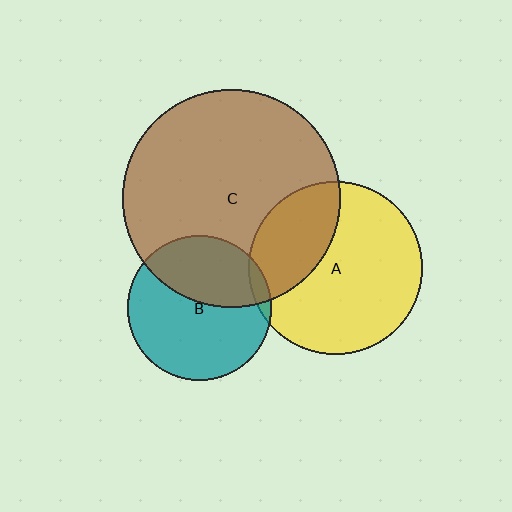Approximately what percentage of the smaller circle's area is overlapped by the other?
Approximately 5%.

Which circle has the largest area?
Circle C (brown).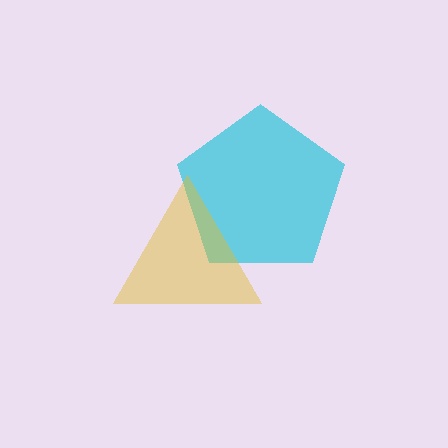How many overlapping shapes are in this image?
There are 2 overlapping shapes in the image.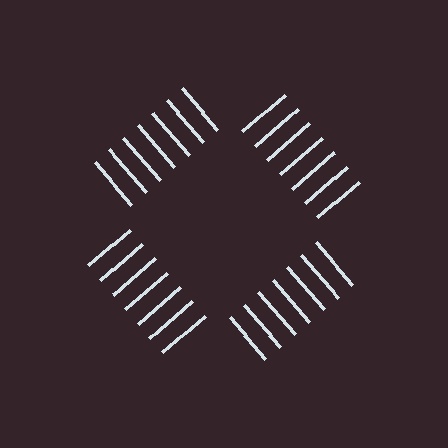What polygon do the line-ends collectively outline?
An illusory square — the line segments terminate on its edges but no continuous stroke is drawn.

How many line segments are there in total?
28 — 7 along each of the 4 edges.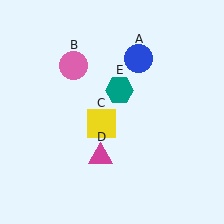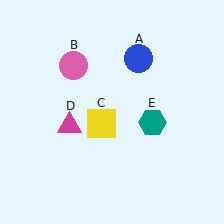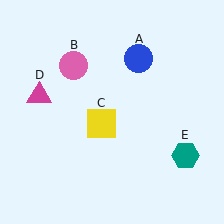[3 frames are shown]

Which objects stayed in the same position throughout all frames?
Blue circle (object A) and pink circle (object B) and yellow square (object C) remained stationary.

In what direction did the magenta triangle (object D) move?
The magenta triangle (object D) moved up and to the left.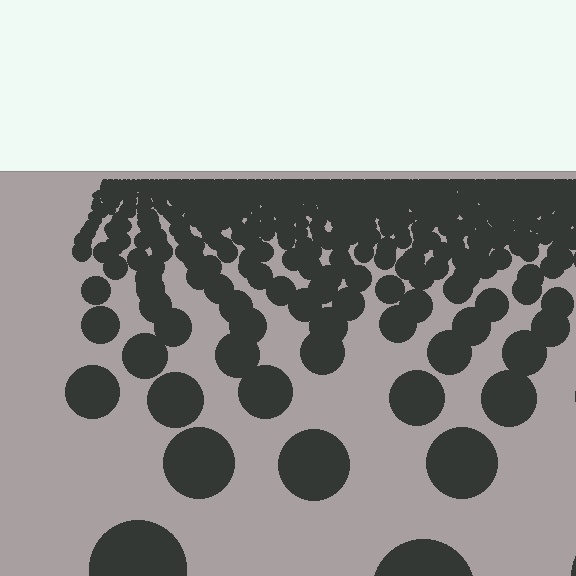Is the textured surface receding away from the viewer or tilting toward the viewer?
The surface is receding away from the viewer. Texture elements get smaller and denser toward the top.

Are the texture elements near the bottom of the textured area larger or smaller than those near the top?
Larger. Near the bottom, elements are closer to the viewer and appear at a bigger on-screen size.